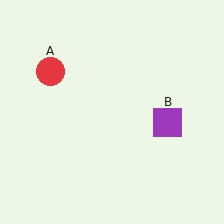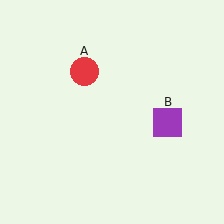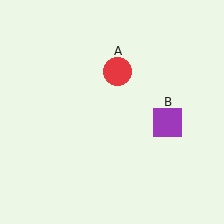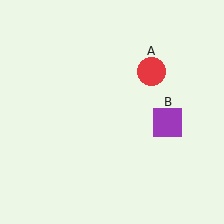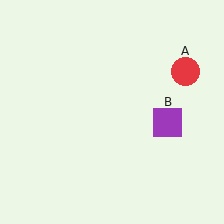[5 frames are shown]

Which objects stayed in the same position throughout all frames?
Purple square (object B) remained stationary.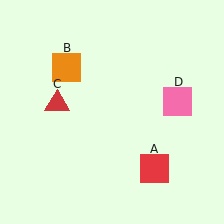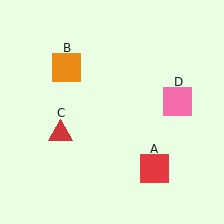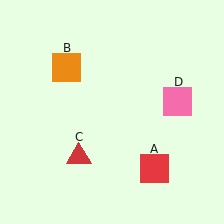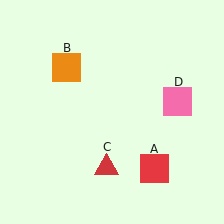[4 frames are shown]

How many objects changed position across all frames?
1 object changed position: red triangle (object C).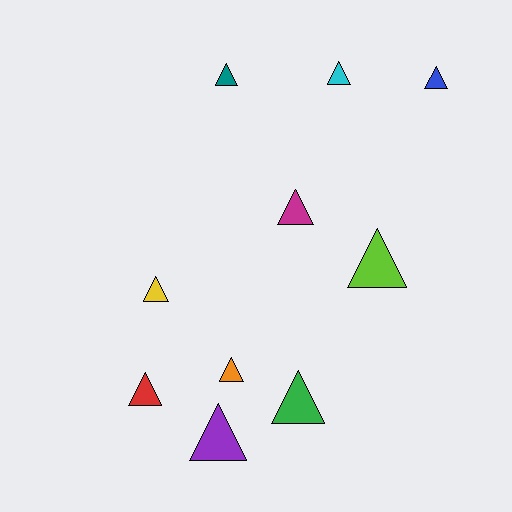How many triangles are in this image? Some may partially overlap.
There are 10 triangles.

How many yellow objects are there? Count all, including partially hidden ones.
There is 1 yellow object.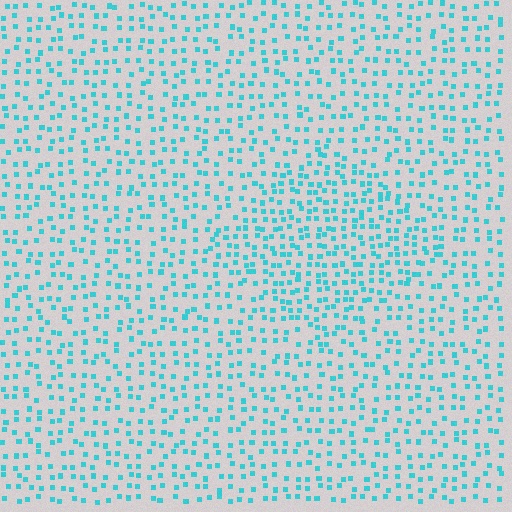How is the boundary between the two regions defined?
The boundary is defined by a change in element density (approximately 1.6x ratio). All elements are the same color, size, and shape.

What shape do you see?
I see a diamond.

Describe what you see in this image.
The image contains small cyan elements arranged at two different densities. A diamond-shaped region is visible where the elements are more densely packed than the surrounding area.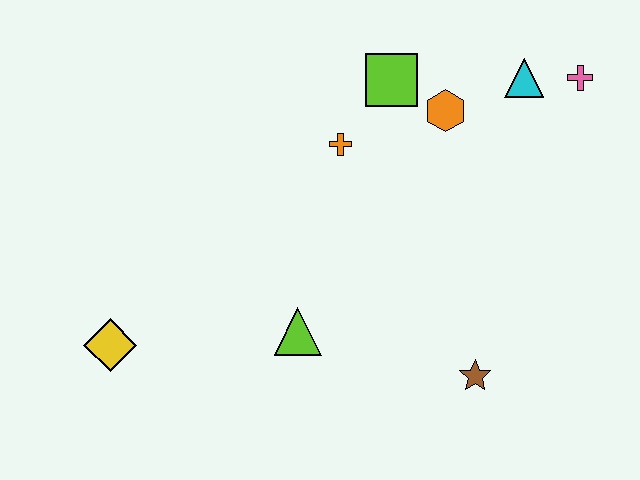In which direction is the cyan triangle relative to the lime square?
The cyan triangle is to the right of the lime square.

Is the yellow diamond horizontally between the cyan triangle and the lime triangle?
No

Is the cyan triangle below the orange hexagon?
No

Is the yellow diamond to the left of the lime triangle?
Yes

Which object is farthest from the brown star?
The yellow diamond is farthest from the brown star.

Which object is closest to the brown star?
The lime triangle is closest to the brown star.